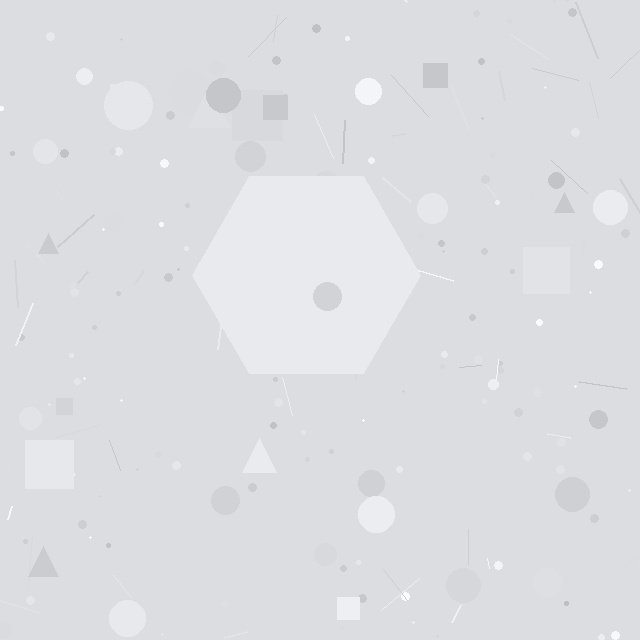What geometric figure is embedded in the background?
A hexagon is embedded in the background.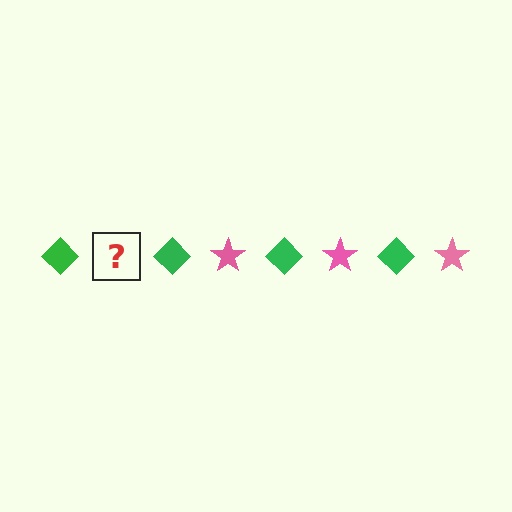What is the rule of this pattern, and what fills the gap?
The rule is that the pattern alternates between green diamond and pink star. The gap should be filled with a pink star.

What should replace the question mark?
The question mark should be replaced with a pink star.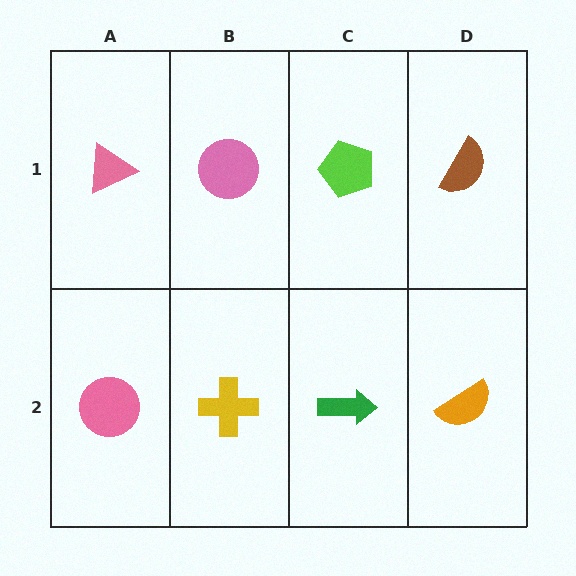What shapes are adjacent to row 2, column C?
A lime pentagon (row 1, column C), a yellow cross (row 2, column B), an orange semicircle (row 2, column D).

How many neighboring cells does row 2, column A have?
2.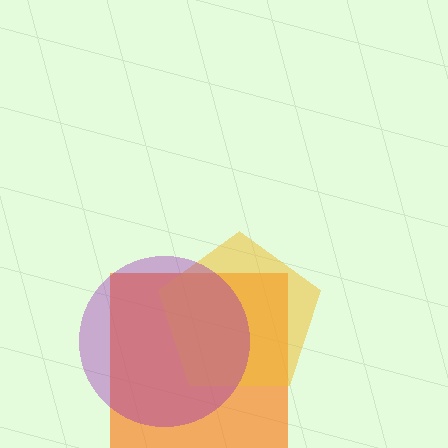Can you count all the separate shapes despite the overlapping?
Yes, there are 3 separate shapes.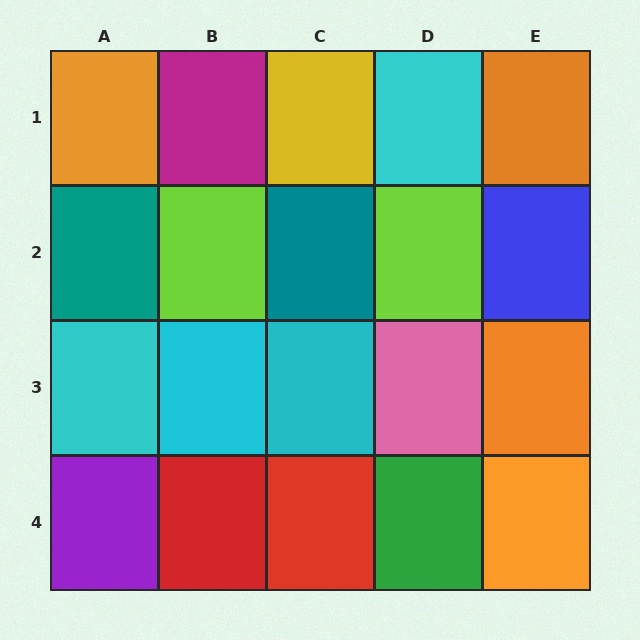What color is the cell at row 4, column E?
Orange.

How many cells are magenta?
1 cell is magenta.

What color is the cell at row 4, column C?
Red.